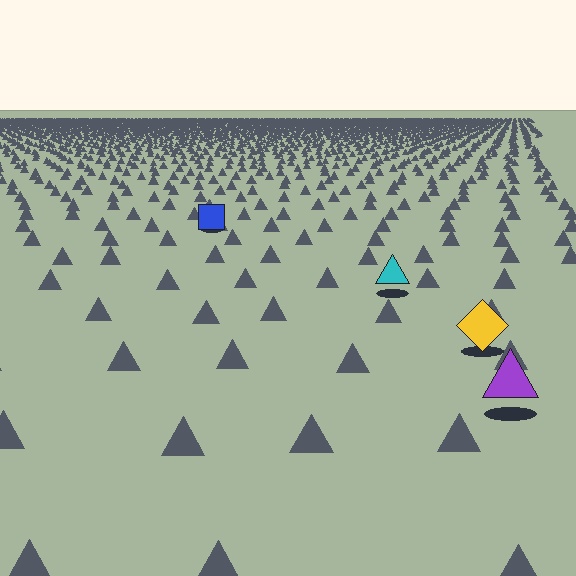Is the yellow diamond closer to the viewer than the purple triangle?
No. The purple triangle is closer — you can tell from the texture gradient: the ground texture is coarser near it.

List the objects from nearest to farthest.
From nearest to farthest: the purple triangle, the yellow diamond, the cyan triangle, the blue square.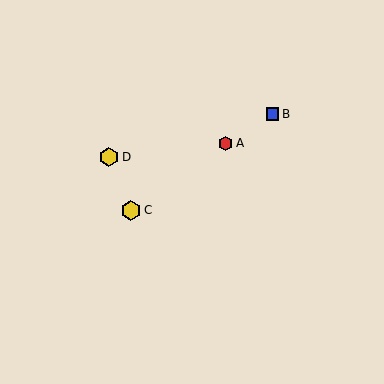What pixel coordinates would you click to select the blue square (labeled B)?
Click at (273, 114) to select the blue square B.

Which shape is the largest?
The yellow hexagon (labeled C) is the largest.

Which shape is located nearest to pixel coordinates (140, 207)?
The yellow hexagon (labeled C) at (131, 210) is nearest to that location.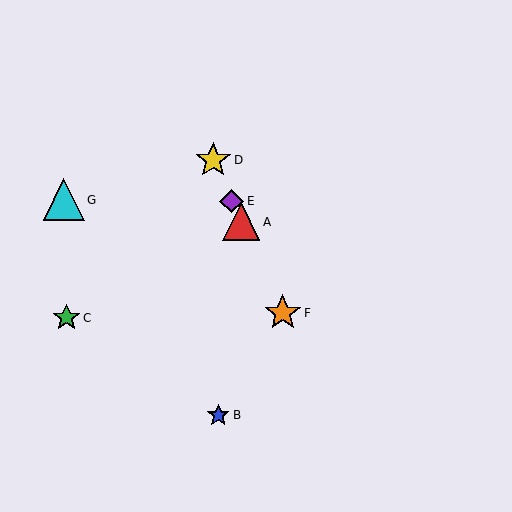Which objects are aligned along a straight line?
Objects A, D, E, F are aligned along a straight line.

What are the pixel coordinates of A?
Object A is at (241, 222).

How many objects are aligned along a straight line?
4 objects (A, D, E, F) are aligned along a straight line.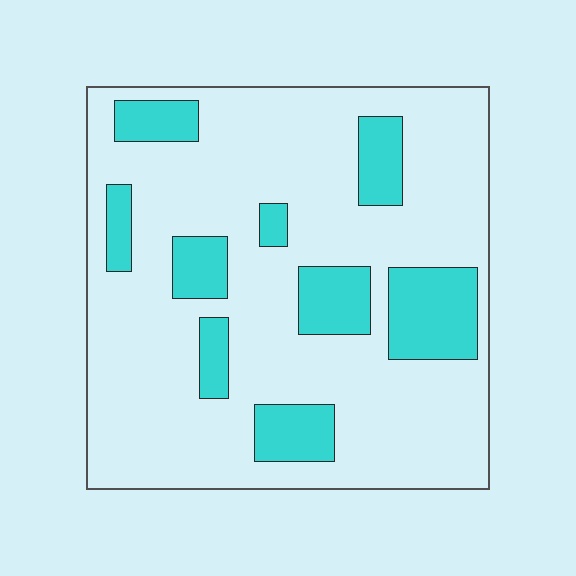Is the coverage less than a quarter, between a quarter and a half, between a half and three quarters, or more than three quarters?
Less than a quarter.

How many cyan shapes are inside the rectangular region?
9.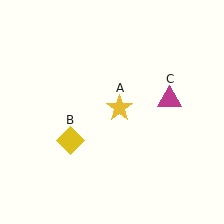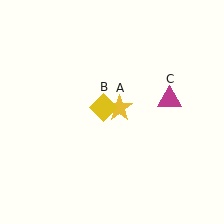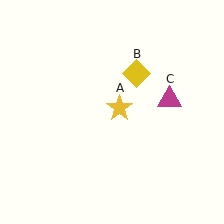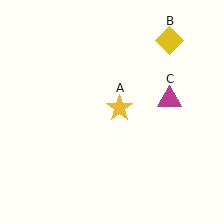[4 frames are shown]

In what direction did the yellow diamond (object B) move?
The yellow diamond (object B) moved up and to the right.